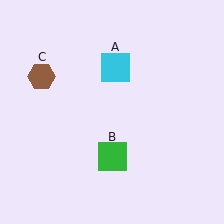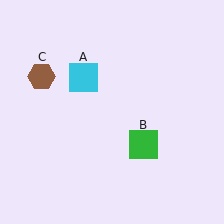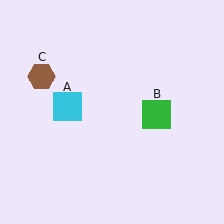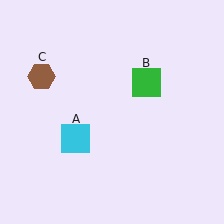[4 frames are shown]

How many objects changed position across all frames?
2 objects changed position: cyan square (object A), green square (object B).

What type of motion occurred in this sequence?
The cyan square (object A), green square (object B) rotated counterclockwise around the center of the scene.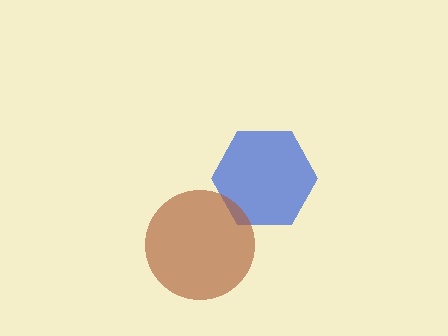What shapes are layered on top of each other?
The layered shapes are: a blue hexagon, a brown circle.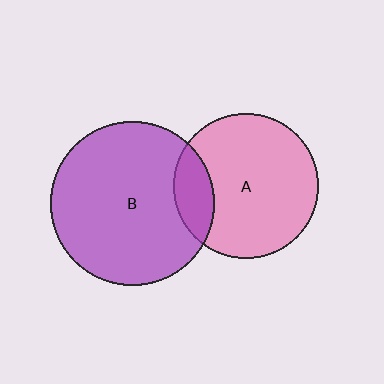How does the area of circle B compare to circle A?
Approximately 1.3 times.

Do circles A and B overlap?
Yes.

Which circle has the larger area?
Circle B (purple).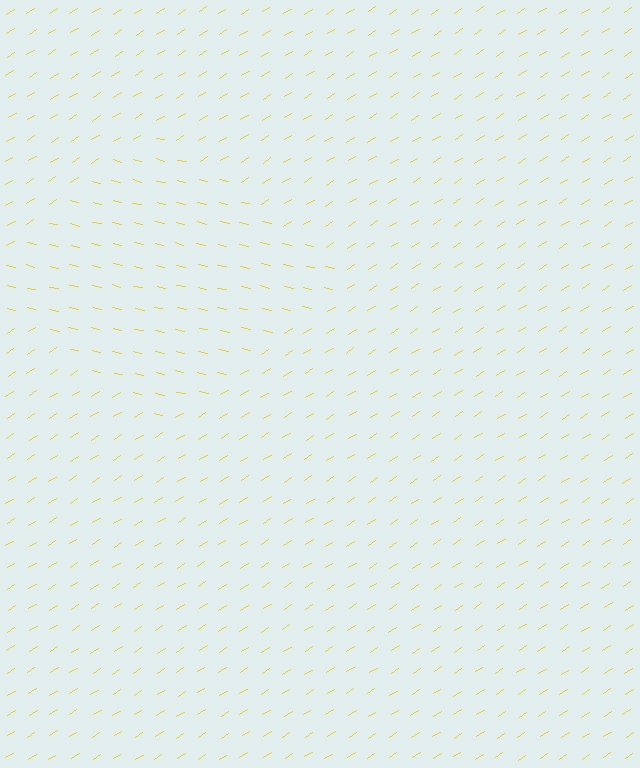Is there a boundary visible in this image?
Yes, there is a texture boundary formed by a change in line orientation.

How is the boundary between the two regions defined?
The boundary is defined purely by a change in line orientation (approximately 45 degrees difference). All lines are the same color and thickness.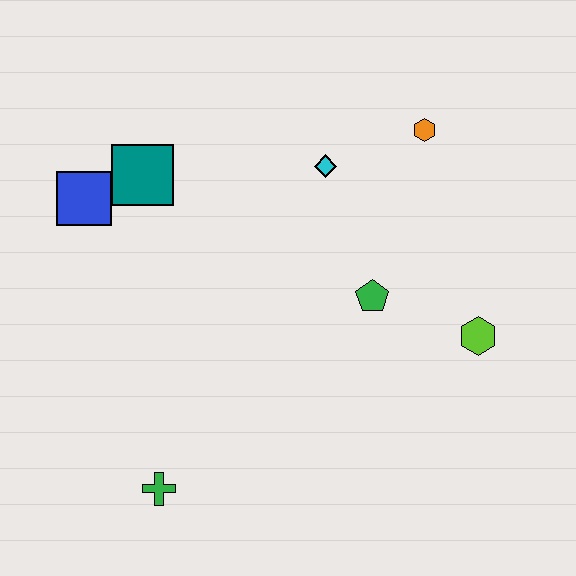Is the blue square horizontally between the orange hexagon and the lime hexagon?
No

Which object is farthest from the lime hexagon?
The blue square is farthest from the lime hexagon.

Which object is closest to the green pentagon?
The lime hexagon is closest to the green pentagon.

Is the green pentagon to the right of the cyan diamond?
Yes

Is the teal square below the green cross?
No